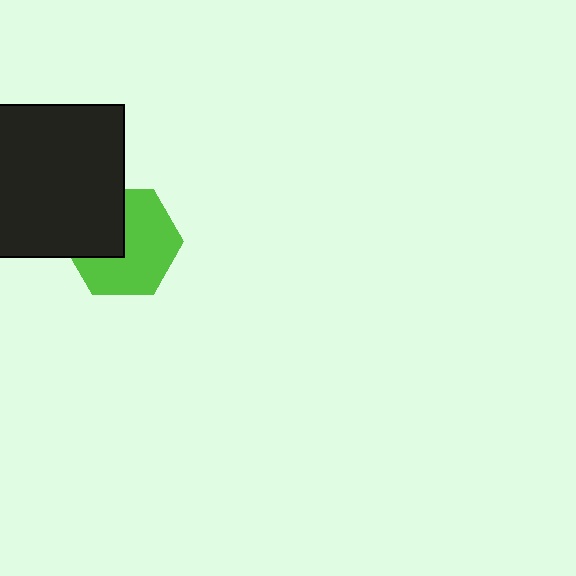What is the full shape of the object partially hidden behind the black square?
The partially hidden object is a lime hexagon.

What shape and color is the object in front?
The object in front is a black square.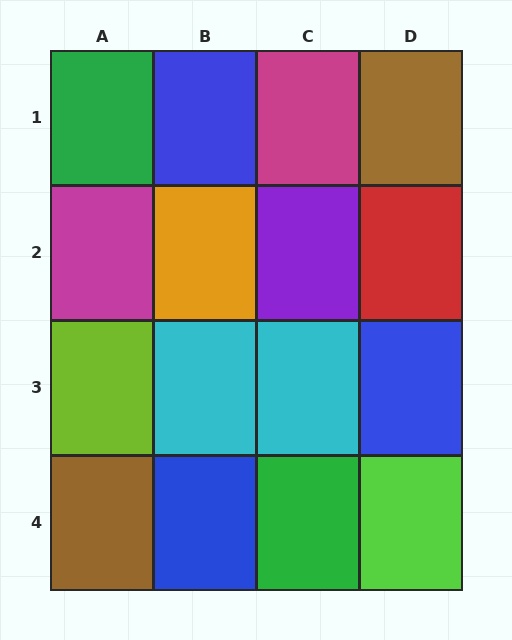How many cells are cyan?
2 cells are cyan.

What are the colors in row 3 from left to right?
Lime, cyan, cyan, blue.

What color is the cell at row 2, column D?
Red.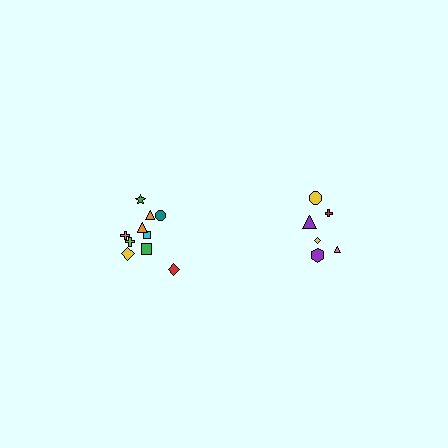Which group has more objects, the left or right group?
The left group.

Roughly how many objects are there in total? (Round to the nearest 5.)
Roughly 15 objects in total.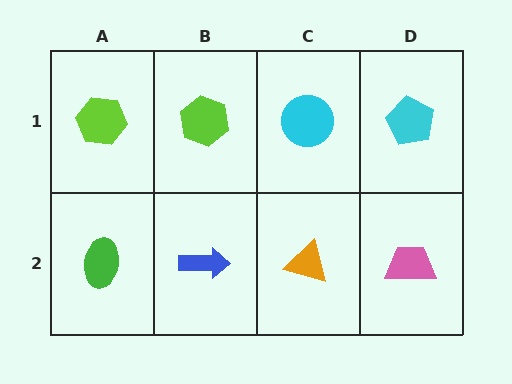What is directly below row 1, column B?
A blue arrow.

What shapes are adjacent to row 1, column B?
A blue arrow (row 2, column B), a lime hexagon (row 1, column A), a cyan circle (row 1, column C).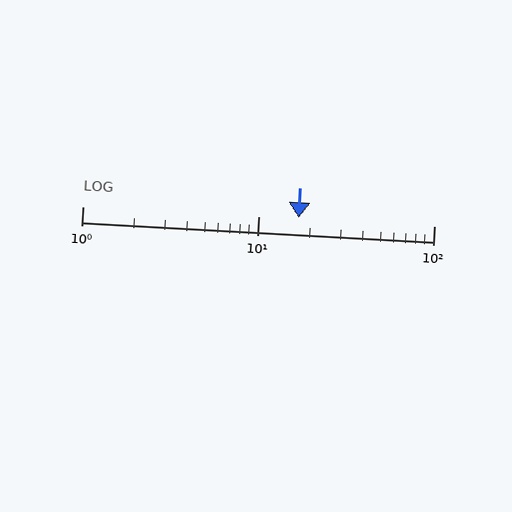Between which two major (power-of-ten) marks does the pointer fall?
The pointer is between 10 and 100.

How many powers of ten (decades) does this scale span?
The scale spans 2 decades, from 1 to 100.